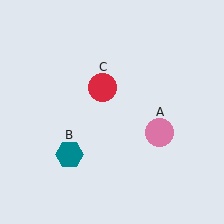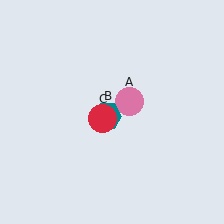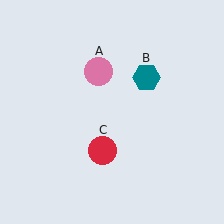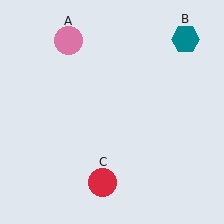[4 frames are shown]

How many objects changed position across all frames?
3 objects changed position: pink circle (object A), teal hexagon (object B), red circle (object C).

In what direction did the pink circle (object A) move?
The pink circle (object A) moved up and to the left.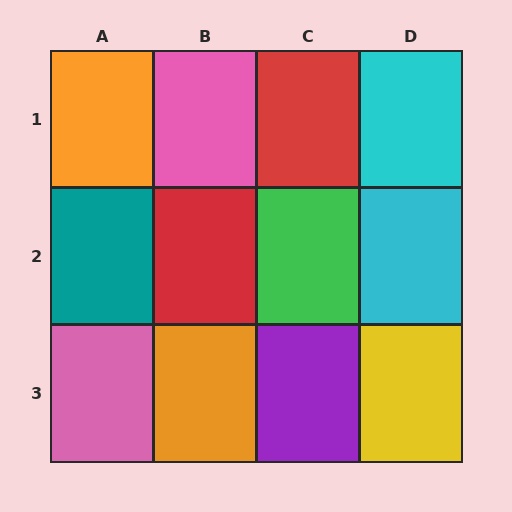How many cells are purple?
1 cell is purple.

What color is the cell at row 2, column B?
Red.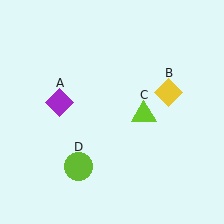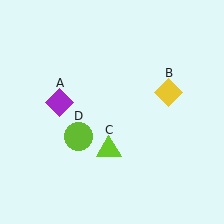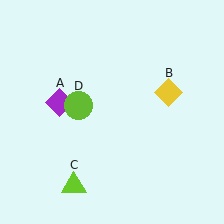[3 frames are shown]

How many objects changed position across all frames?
2 objects changed position: lime triangle (object C), lime circle (object D).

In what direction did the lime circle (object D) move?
The lime circle (object D) moved up.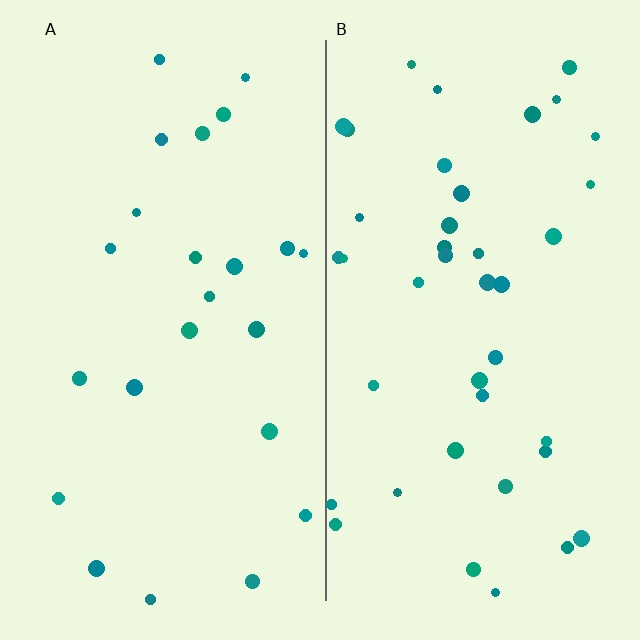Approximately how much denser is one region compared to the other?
Approximately 1.8× — region B over region A.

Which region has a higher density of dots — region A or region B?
B (the right).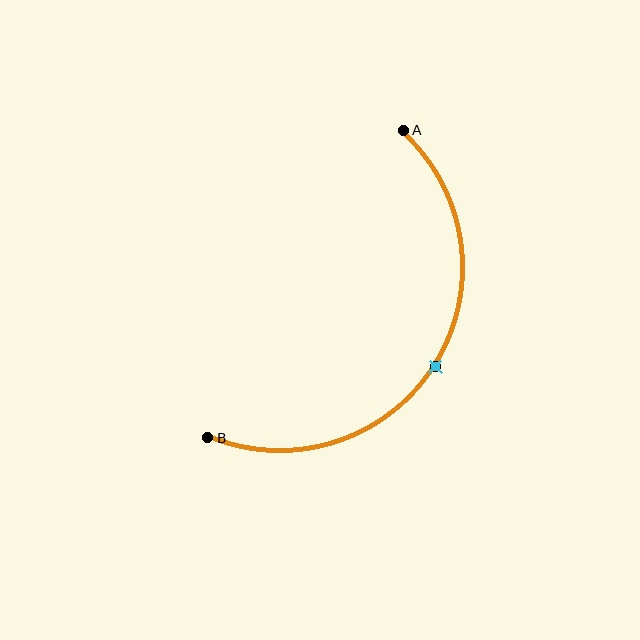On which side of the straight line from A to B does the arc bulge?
The arc bulges to the right of the straight line connecting A and B.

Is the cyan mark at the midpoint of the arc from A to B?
Yes. The cyan mark lies on the arc at equal arc-length from both A and B — it is the arc midpoint.